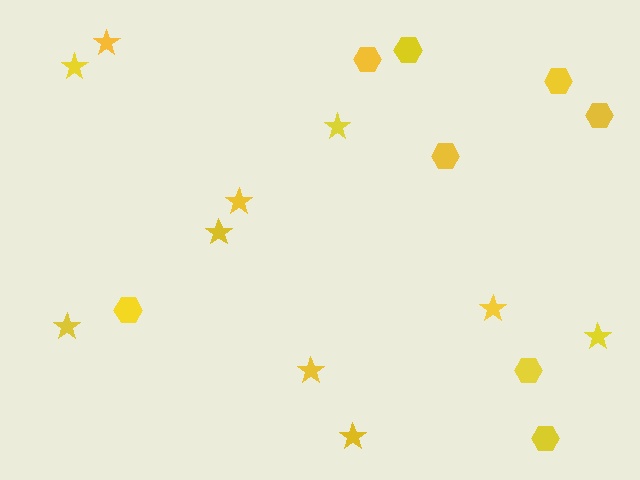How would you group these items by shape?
There are 2 groups: one group of hexagons (8) and one group of stars (10).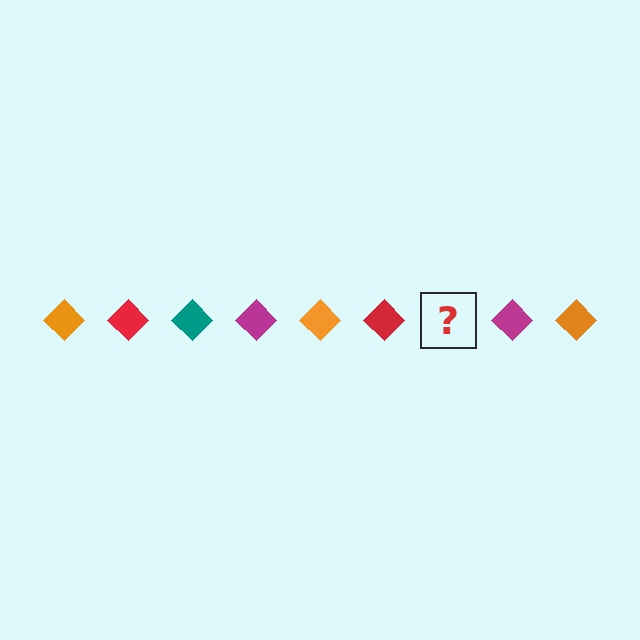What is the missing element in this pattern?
The missing element is a teal diamond.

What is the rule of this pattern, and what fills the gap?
The rule is that the pattern cycles through orange, red, teal, magenta diamonds. The gap should be filled with a teal diamond.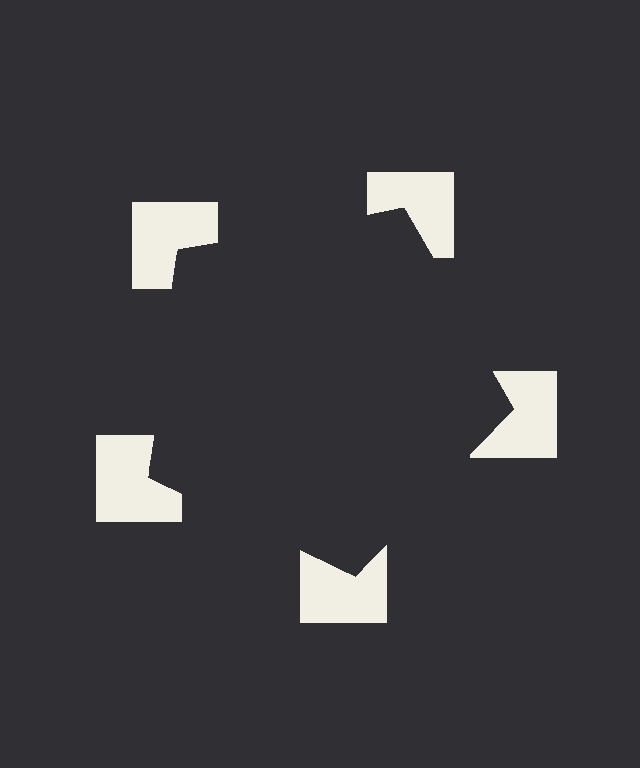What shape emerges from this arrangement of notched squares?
An illusory pentagon — its edges are inferred from the aligned wedge cuts in the notched squares, not physically drawn.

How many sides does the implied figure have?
5 sides.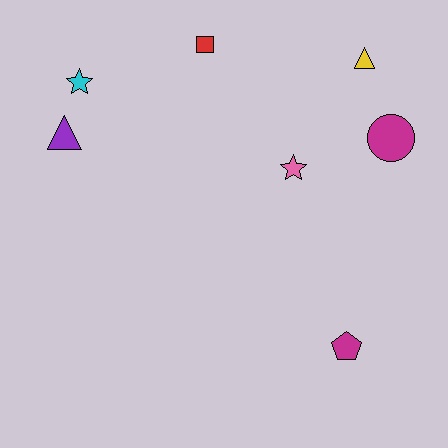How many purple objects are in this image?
There is 1 purple object.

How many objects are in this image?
There are 7 objects.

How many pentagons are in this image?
There is 1 pentagon.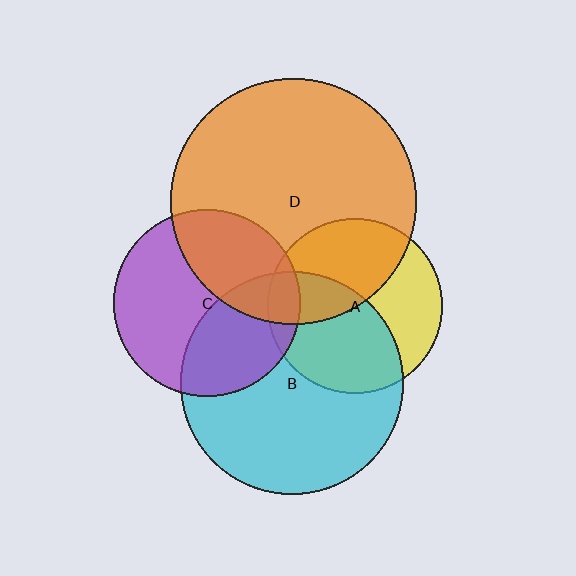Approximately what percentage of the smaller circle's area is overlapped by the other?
Approximately 50%.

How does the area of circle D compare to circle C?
Approximately 1.7 times.